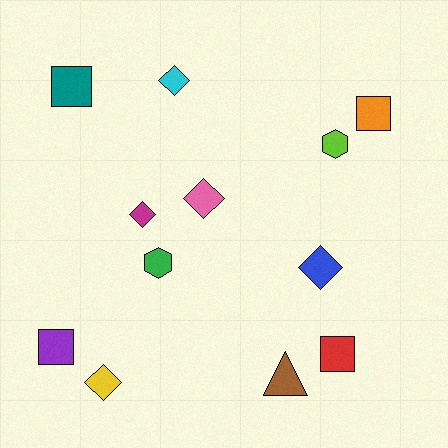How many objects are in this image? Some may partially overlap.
There are 12 objects.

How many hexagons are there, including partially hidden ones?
There are 2 hexagons.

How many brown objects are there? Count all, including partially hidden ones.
There is 1 brown object.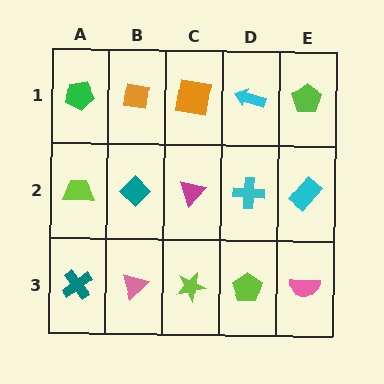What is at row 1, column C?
An orange square.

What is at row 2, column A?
A lime trapezoid.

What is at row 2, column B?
A teal diamond.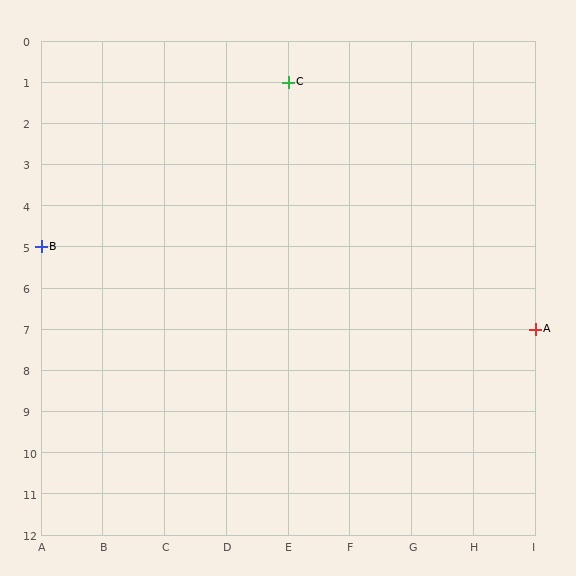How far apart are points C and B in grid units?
Points C and B are 4 columns and 4 rows apart (about 5.7 grid units diagonally).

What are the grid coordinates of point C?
Point C is at grid coordinates (E, 1).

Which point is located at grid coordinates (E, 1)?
Point C is at (E, 1).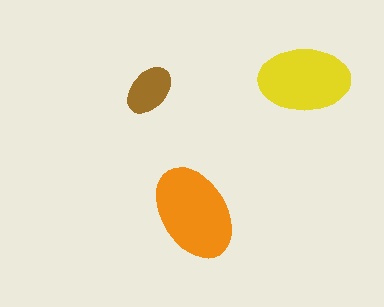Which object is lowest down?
The orange ellipse is bottommost.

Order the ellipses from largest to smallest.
the orange one, the yellow one, the brown one.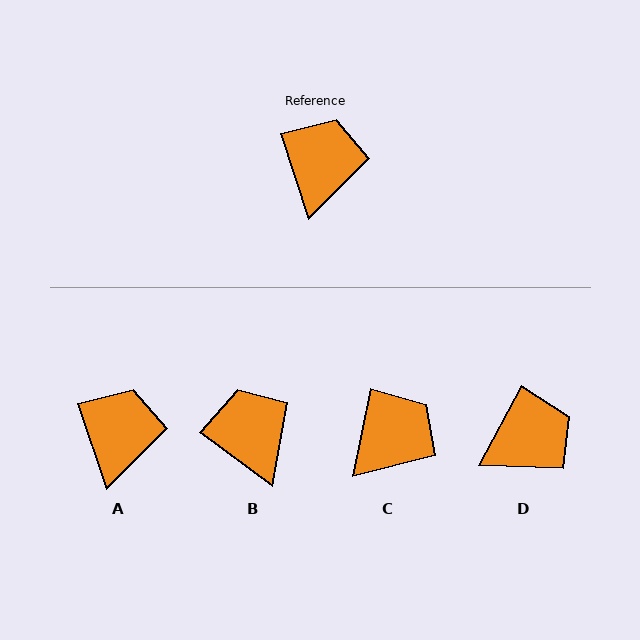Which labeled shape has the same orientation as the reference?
A.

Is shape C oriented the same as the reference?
No, it is off by about 30 degrees.